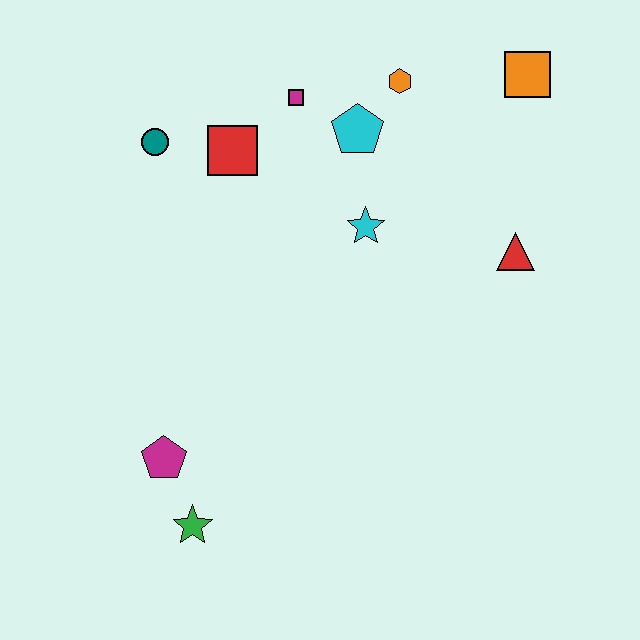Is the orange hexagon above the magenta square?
Yes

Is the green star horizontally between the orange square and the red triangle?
No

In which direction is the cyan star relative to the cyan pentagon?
The cyan star is below the cyan pentagon.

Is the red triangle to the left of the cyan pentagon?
No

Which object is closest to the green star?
The magenta pentagon is closest to the green star.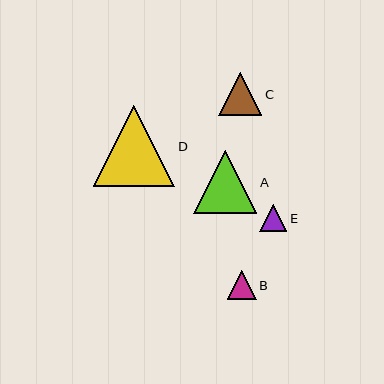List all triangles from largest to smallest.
From largest to smallest: D, A, C, B, E.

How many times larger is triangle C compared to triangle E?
Triangle C is approximately 1.6 times the size of triangle E.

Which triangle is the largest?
Triangle D is the largest with a size of approximately 81 pixels.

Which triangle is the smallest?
Triangle E is the smallest with a size of approximately 27 pixels.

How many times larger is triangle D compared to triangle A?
Triangle D is approximately 1.3 times the size of triangle A.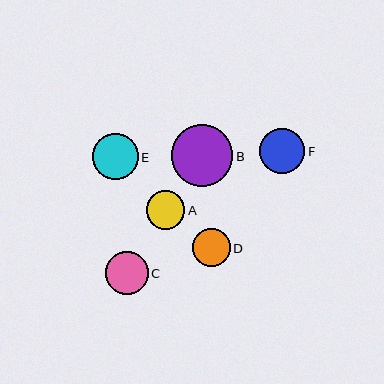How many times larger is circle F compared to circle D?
Circle F is approximately 1.2 times the size of circle D.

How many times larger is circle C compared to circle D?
Circle C is approximately 1.2 times the size of circle D.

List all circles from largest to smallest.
From largest to smallest: B, E, F, C, A, D.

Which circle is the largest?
Circle B is the largest with a size of approximately 62 pixels.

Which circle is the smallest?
Circle D is the smallest with a size of approximately 38 pixels.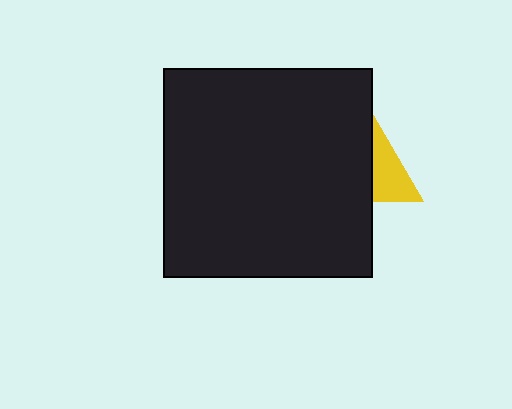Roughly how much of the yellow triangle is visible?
A small part of it is visible (roughly 39%).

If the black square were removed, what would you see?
You would see the complete yellow triangle.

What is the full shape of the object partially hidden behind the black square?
The partially hidden object is a yellow triangle.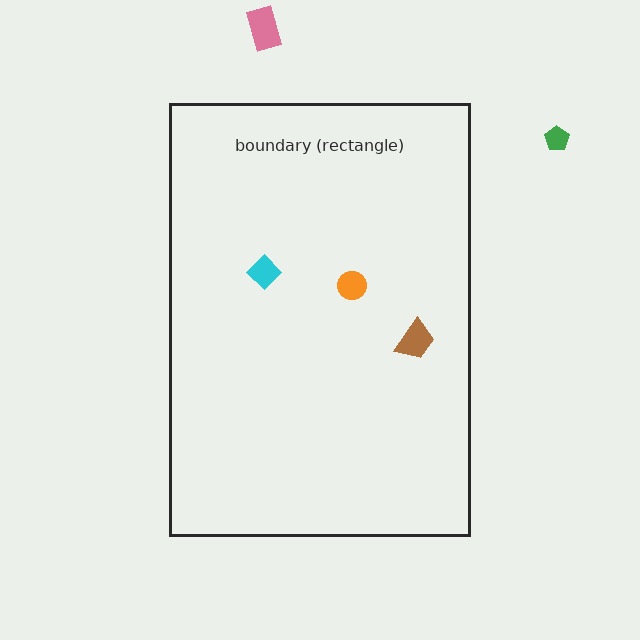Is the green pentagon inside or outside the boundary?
Outside.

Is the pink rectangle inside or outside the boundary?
Outside.